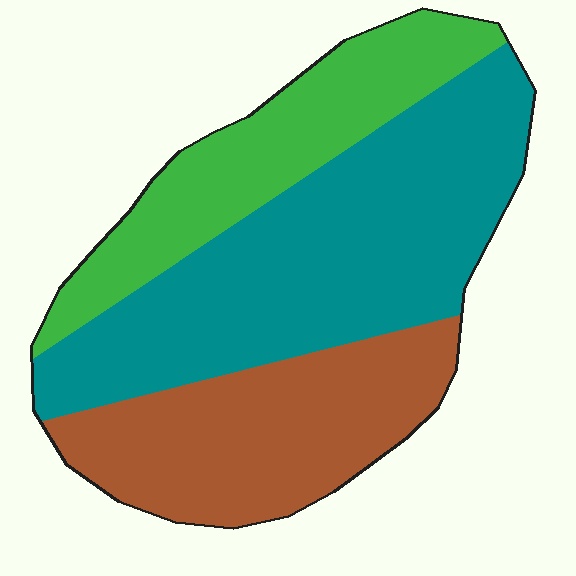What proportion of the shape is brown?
Brown covers around 30% of the shape.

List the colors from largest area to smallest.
From largest to smallest: teal, brown, green.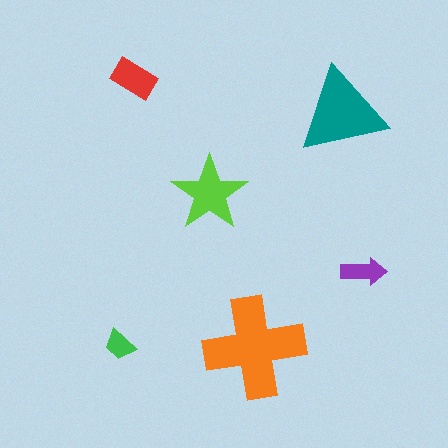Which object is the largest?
The orange cross.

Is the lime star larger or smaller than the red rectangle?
Larger.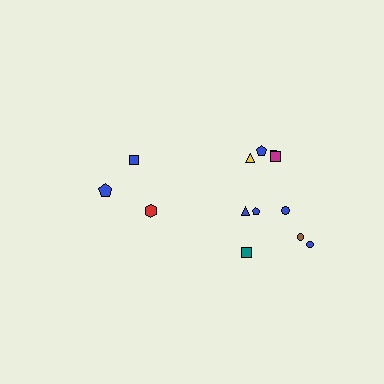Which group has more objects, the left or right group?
The right group.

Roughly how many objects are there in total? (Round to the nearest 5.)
Roughly 15 objects in total.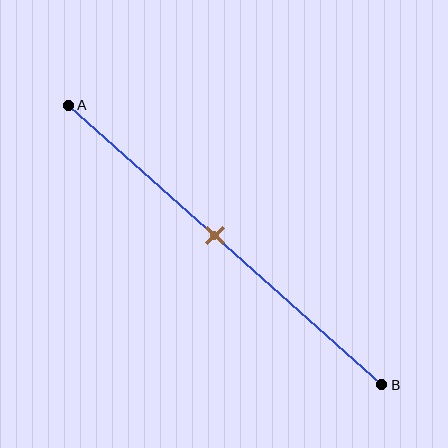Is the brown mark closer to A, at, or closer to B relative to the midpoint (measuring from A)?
The brown mark is closer to point A than the midpoint of segment AB.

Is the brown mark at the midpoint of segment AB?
No, the mark is at about 45% from A, not at the 50% midpoint.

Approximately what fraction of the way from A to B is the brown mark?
The brown mark is approximately 45% of the way from A to B.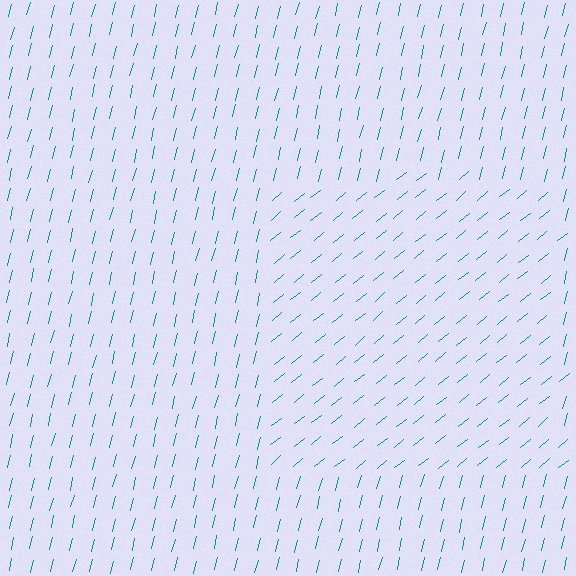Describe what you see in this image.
The image is filled with small teal line segments. A rectangle region in the image has lines oriented differently from the surrounding lines, creating a visible texture boundary.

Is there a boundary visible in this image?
Yes, there is a texture boundary formed by a change in line orientation.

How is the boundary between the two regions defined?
The boundary is defined purely by a change in line orientation (approximately 38 degrees difference). All lines are the same color and thickness.